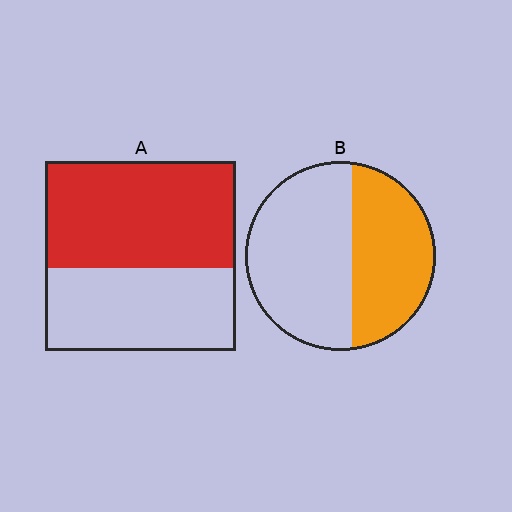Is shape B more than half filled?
No.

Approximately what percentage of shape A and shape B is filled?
A is approximately 55% and B is approximately 40%.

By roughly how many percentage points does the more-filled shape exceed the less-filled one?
By roughly 15 percentage points (A over B).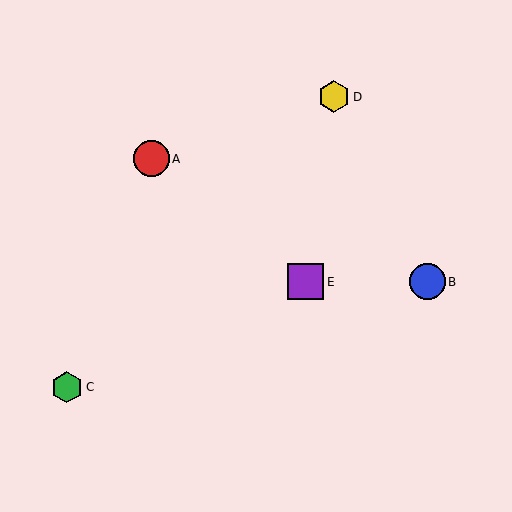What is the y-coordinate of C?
Object C is at y≈387.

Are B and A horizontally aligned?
No, B is at y≈282 and A is at y≈159.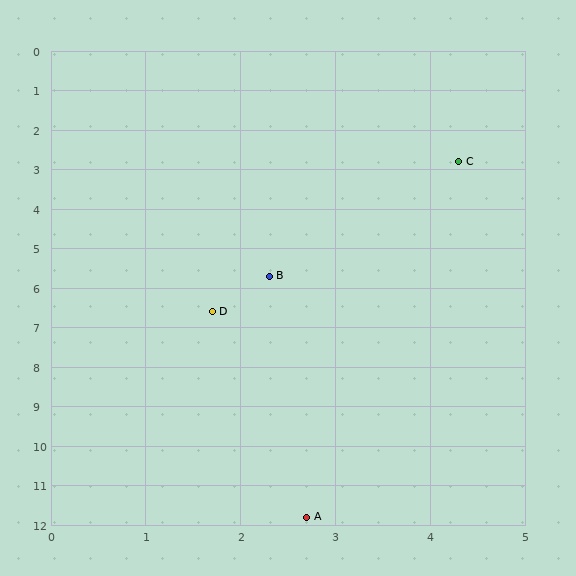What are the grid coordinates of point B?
Point B is at approximately (2.3, 5.7).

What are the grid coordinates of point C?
Point C is at approximately (4.3, 2.8).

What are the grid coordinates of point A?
Point A is at approximately (2.7, 11.8).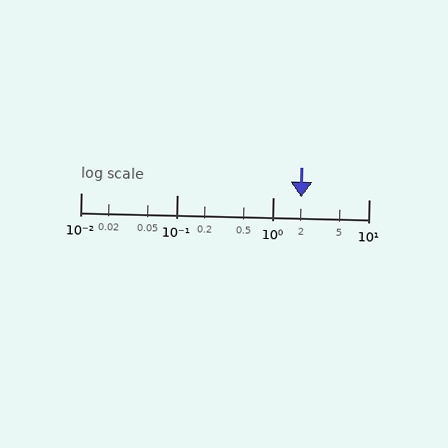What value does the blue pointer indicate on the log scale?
The pointer indicates approximately 2.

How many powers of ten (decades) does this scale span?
The scale spans 3 decades, from 0.01 to 10.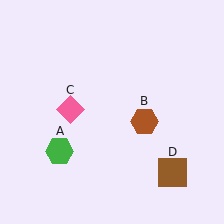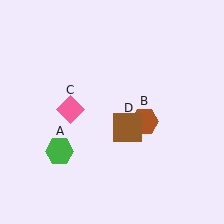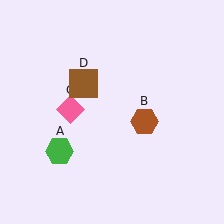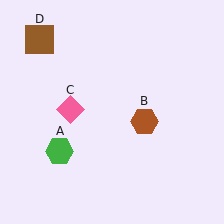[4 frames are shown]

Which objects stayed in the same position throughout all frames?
Green hexagon (object A) and brown hexagon (object B) and pink diamond (object C) remained stationary.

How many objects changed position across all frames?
1 object changed position: brown square (object D).